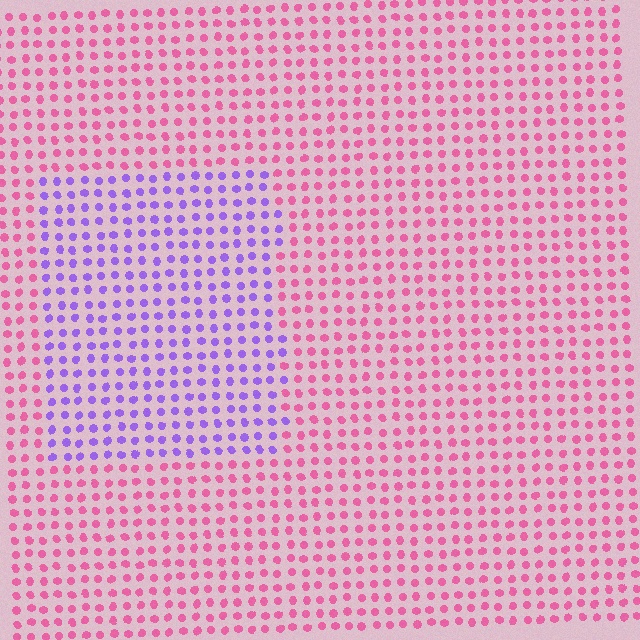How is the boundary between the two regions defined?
The boundary is defined purely by a slight shift in hue (about 65 degrees). Spacing, size, and orientation are identical on both sides.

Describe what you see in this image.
The image is filled with small pink elements in a uniform arrangement. A rectangle-shaped region is visible where the elements are tinted to a slightly different hue, forming a subtle color boundary.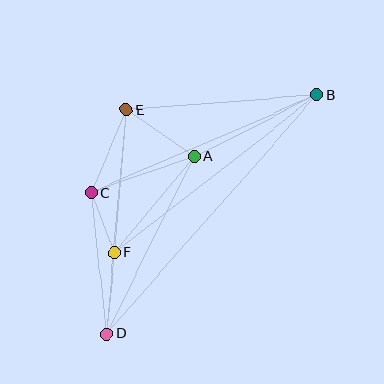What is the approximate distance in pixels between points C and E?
The distance between C and E is approximately 89 pixels.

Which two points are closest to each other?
Points C and F are closest to each other.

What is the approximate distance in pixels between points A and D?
The distance between A and D is approximately 198 pixels.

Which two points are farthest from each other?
Points B and D are farthest from each other.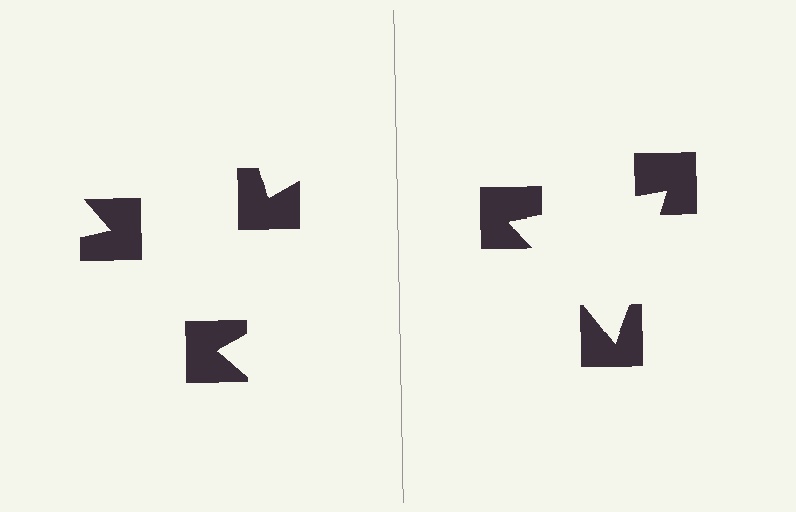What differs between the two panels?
The notched squares are positioned identically on both sides; only the wedge orientations differ. On the right they align to a triangle; on the left they are misaligned.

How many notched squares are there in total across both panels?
6 — 3 on each side.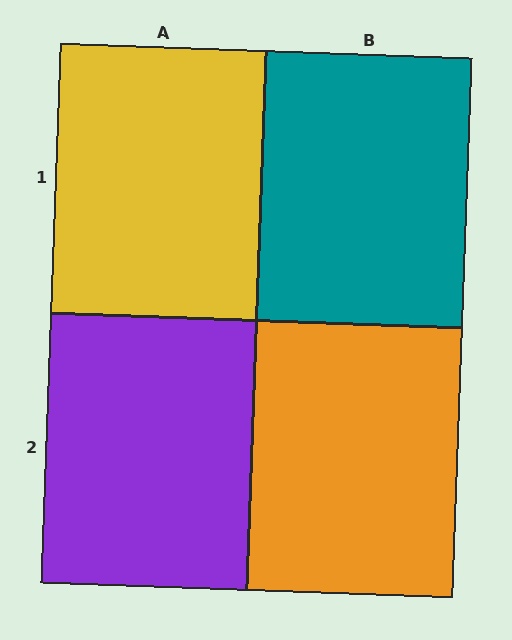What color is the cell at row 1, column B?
Teal.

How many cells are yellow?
1 cell is yellow.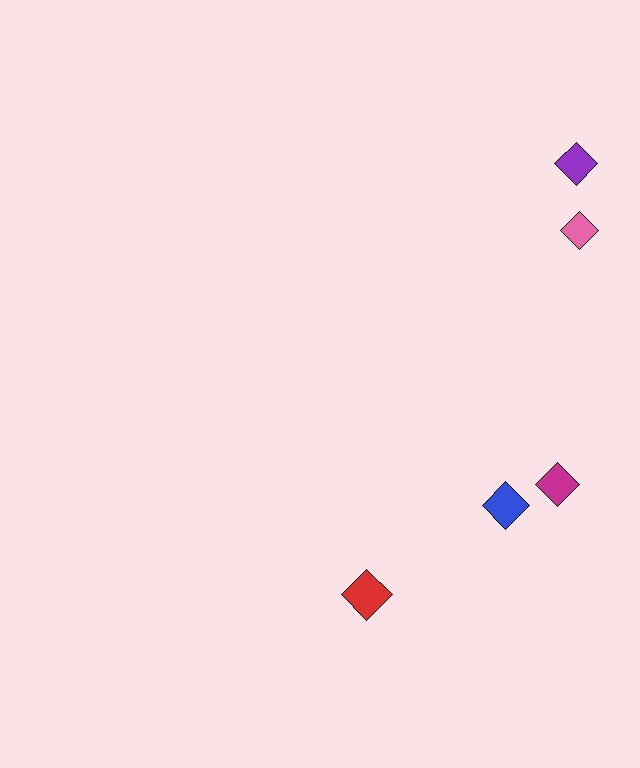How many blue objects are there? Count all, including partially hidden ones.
There is 1 blue object.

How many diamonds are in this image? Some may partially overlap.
There are 5 diamonds.